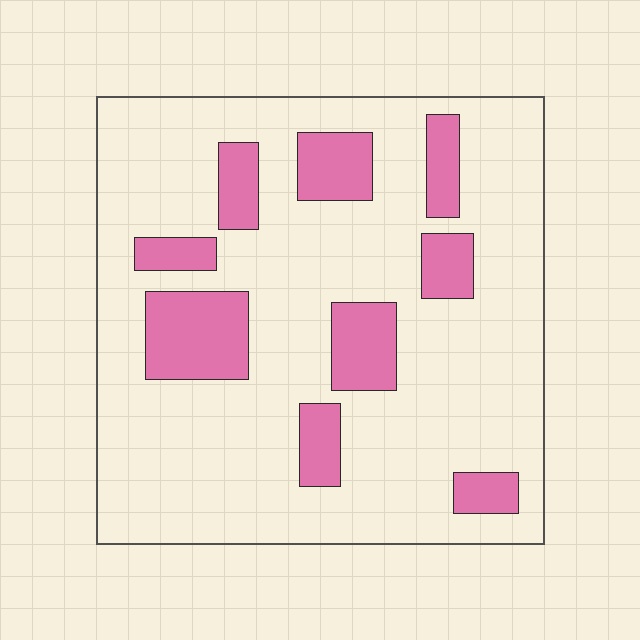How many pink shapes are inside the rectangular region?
9.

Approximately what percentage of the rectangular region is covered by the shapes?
Approximately 20%.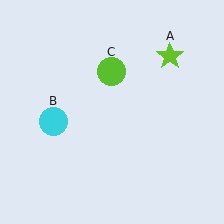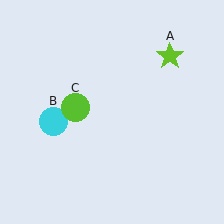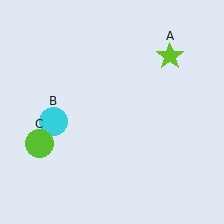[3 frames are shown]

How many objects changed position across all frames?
1 object changed position: lime circle (object C).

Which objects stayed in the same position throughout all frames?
Lime star (object A) and cyan circle (object B) remained stationary.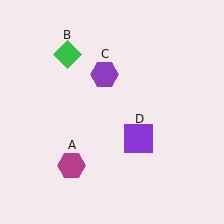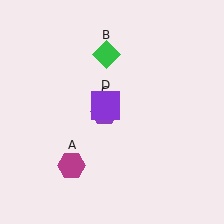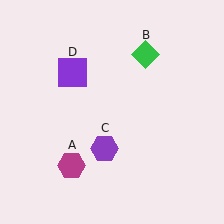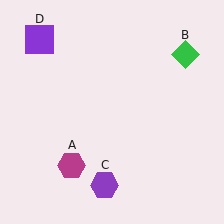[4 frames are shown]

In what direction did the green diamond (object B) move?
The green diamond (object B) moved right.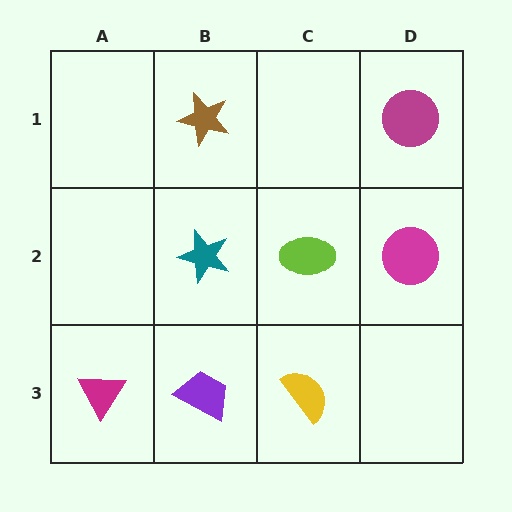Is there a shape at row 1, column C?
No, that cell is empty.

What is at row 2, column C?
A lime ellipse.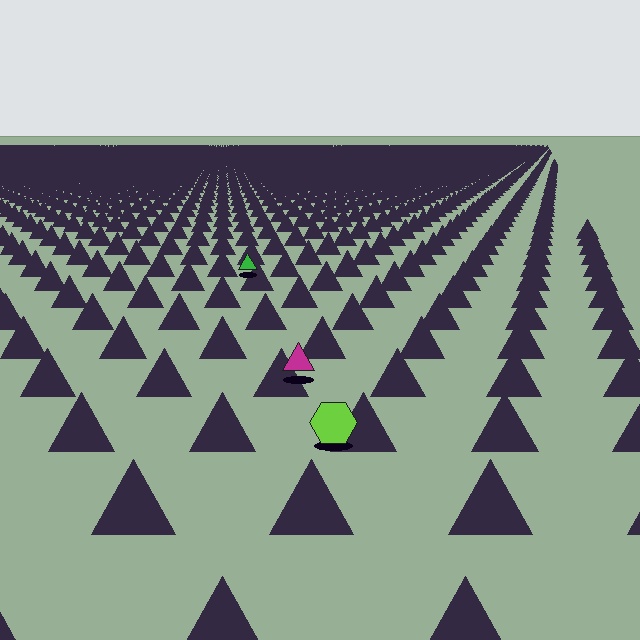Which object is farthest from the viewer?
The green triangle is farthest from the viewer. It appears smaller and the ground texture around it is denser.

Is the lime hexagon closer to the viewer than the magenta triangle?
Yes. The lime hexagon is closer — you can tell from the texture gradient: the ground texture is coarser near it.